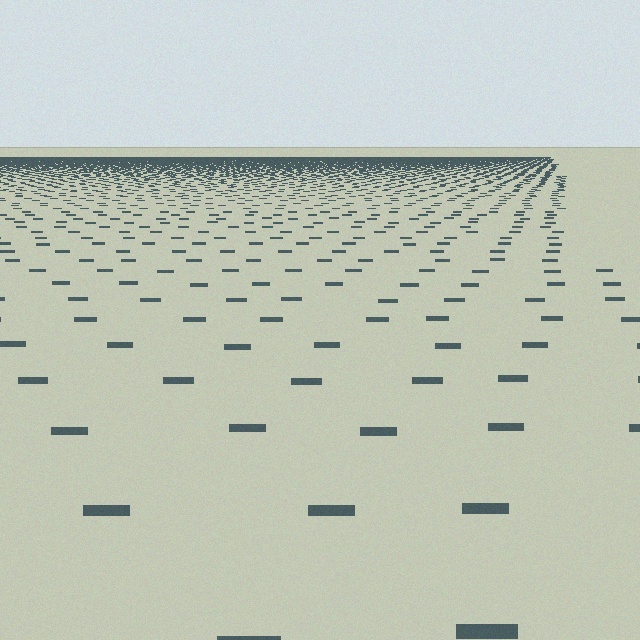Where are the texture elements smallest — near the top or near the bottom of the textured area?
Near the top.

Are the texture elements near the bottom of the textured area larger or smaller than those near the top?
Larger. Near the bottom, elements are closer to the viewer and appear at a bigger on-screen size.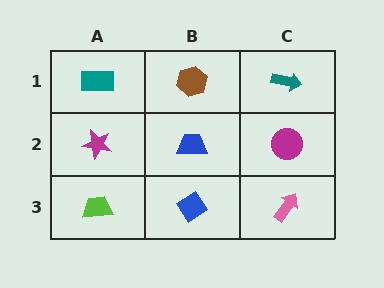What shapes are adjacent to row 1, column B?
A blue trapezoid (row 2, column B), a teal rectangle (row 1, column A), a teal arrow (row 1, column C).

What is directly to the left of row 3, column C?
A blue diamond.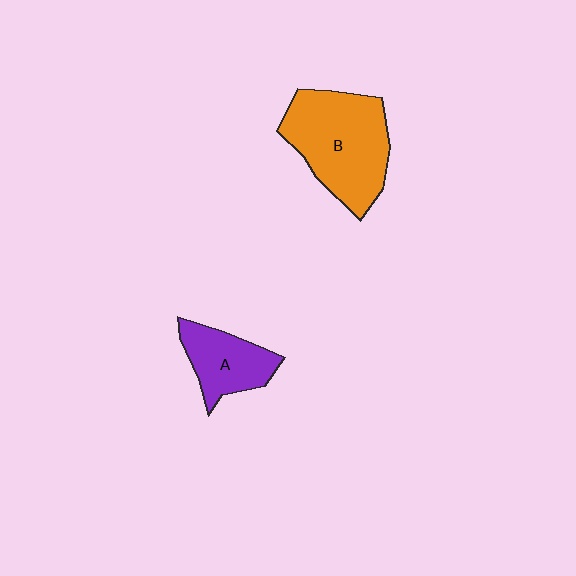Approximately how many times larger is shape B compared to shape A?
Approximately 1.9 times.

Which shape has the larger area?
Shape B (orange).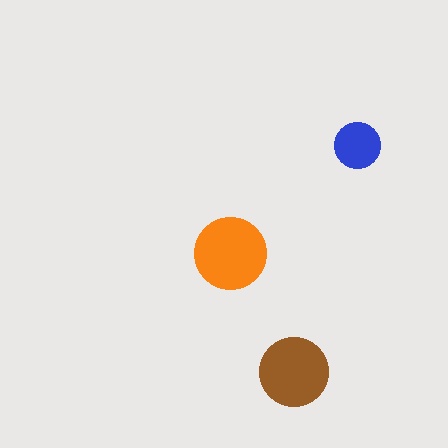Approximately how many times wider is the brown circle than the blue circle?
About 1.5 times wider.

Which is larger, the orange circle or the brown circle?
The orange one.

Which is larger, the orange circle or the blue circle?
The orange one.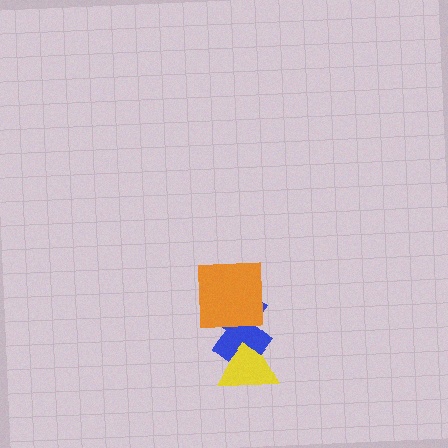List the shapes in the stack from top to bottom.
From top to bottom: the orange square, the blue cross, the yellow triangle.